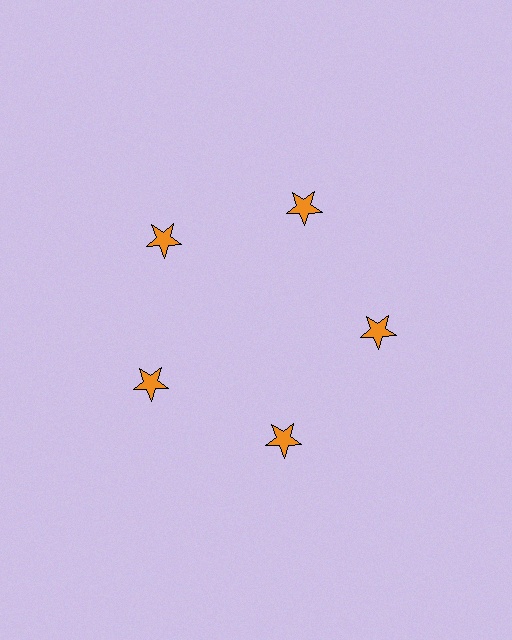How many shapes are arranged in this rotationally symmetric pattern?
There are 5 shapes, arranged in 5 groups of 1.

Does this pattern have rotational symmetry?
Yes, this pattern has 5-fold rotational symmetry. It looks the same after rotating 72 degrees around the center.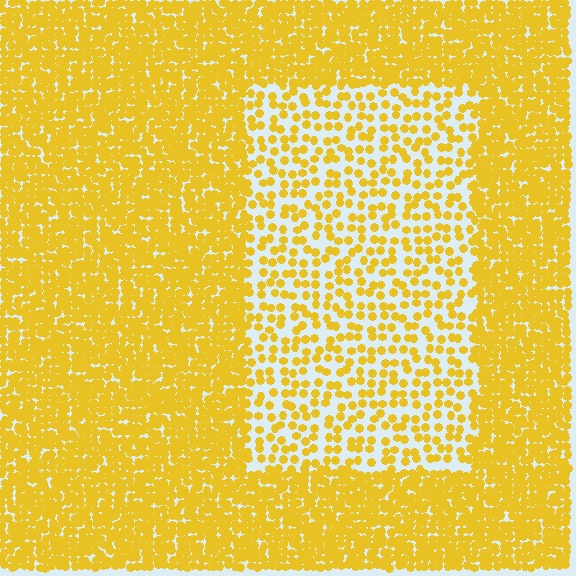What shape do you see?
I see a rectangle.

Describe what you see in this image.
The image contains small yellow elements arranged at two different densities. A rectangle-shaped region is visible where the elements are less densely packed than the surrounding area.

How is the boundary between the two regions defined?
The boundary is defined by a change in element density (approximately 2.5x ratio). All elements are the same color, size, and shape.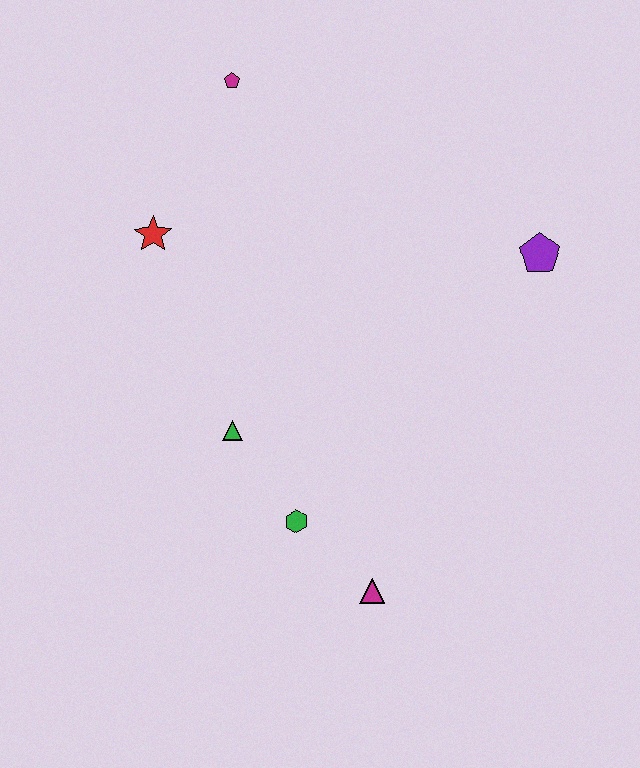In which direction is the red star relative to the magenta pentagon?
The red star is below the magenta pentagon.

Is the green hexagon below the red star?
Yes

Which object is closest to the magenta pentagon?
The red star is closest to the magenta pentagon.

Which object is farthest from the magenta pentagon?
The magenta triangle is farthest from the magenta pentagon.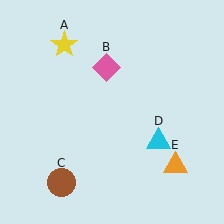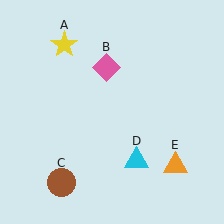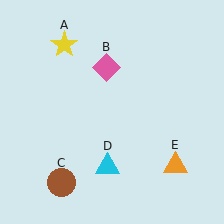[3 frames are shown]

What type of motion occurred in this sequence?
The cyan triangle (object D) rotated clockwise around the center of the scene.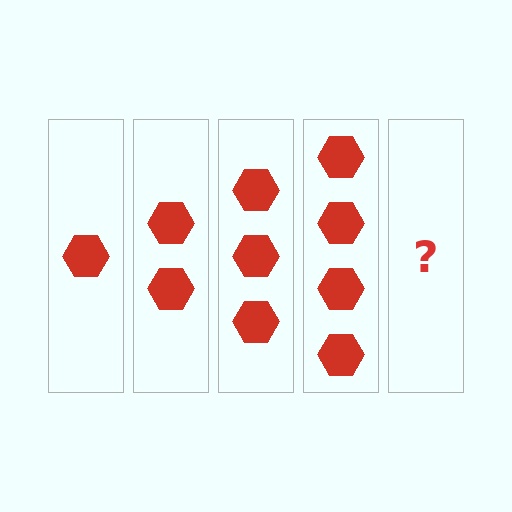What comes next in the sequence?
The next element should be 5 hexagons.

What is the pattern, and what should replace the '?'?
The pattern is that each step adds one more hexagon. The '?' should be 5 hexagons.